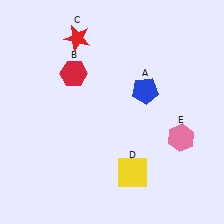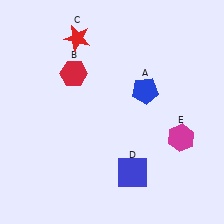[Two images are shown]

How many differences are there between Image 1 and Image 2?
There are 2 differences between the two images.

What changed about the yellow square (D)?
In Image 1, D is yellow. In Image 2, it changed to blue.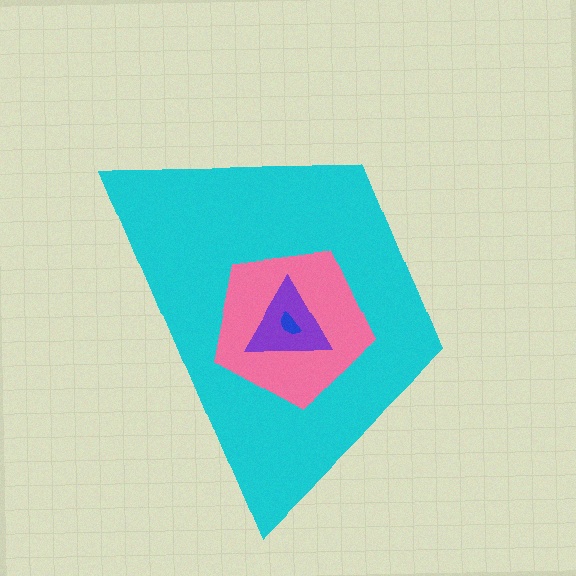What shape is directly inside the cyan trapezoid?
The pink pentagon.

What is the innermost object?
The blue semicircle.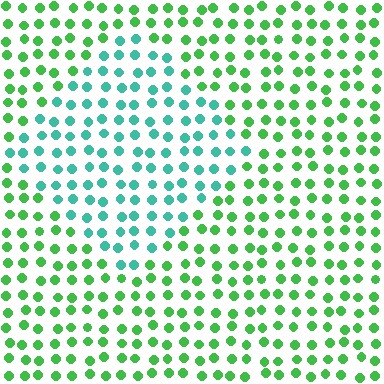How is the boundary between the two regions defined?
The boundary is defined purely by a slight shift in hue (about 44 degrees). Spacing, size, and orientation are identical on both sides.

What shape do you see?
I see a diamond.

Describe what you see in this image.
The image is filled with small green elements in a uniform arrangement. A diamond-shaped region is visible where the elements are tinted to a slightly different hue, forming a subtle color boundary.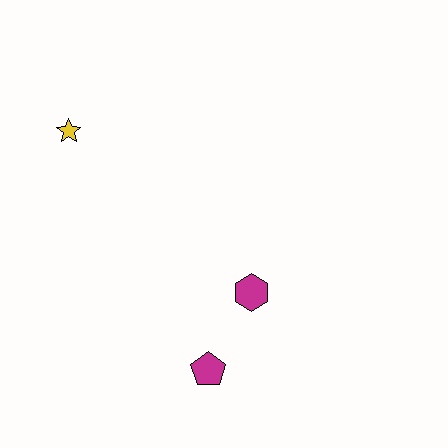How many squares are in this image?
There are no squares.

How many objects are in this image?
There are 3 objects.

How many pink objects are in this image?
There are no pink objects.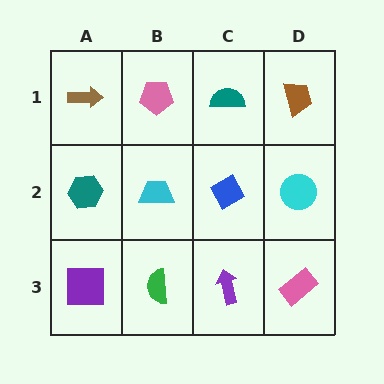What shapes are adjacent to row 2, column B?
A pink pentagon (row 1, column B), a green semicircle (row 3, column B), a teal hexagon (row 2, column A), a blue diamond (row 2, column C).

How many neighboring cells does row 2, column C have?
4.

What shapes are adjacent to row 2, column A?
A brown arrow (row 1, column A), a purple square (row 3, column A), a cyan trapezoid (row 2, column B).